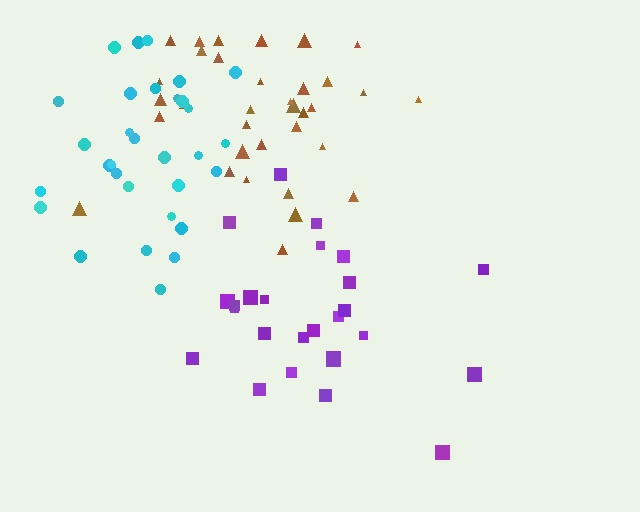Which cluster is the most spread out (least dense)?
Purple.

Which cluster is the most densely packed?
Brown.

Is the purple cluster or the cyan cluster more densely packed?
Cyan.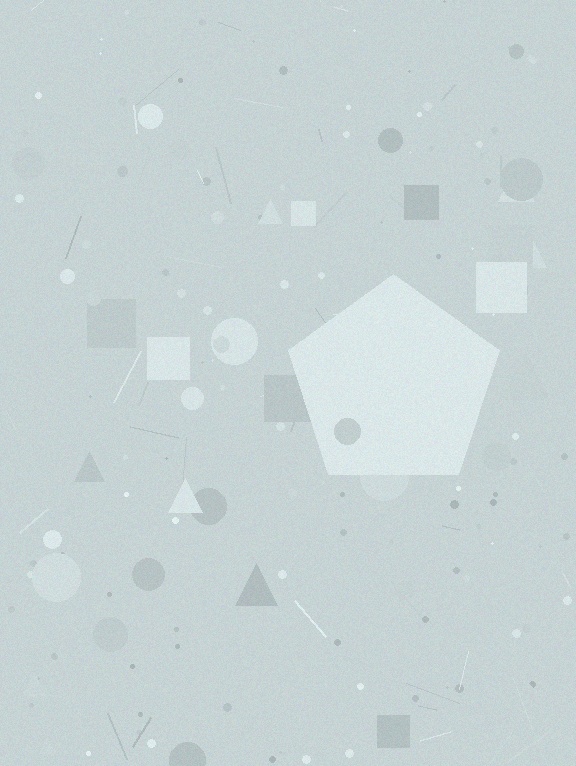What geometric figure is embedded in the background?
A pentagon is embedded in the background.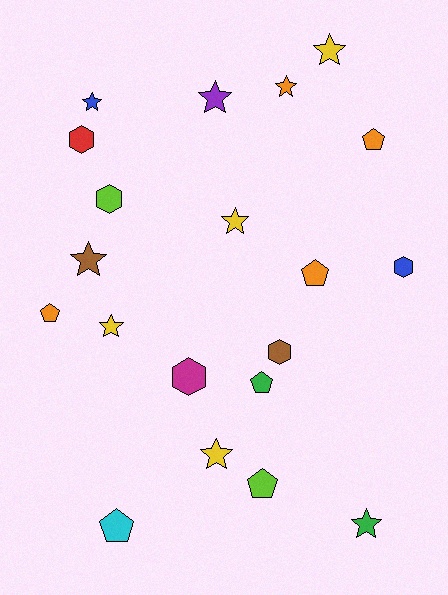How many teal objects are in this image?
There are no teal objects.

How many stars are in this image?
There are 9 stars.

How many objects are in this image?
There are 20 objects.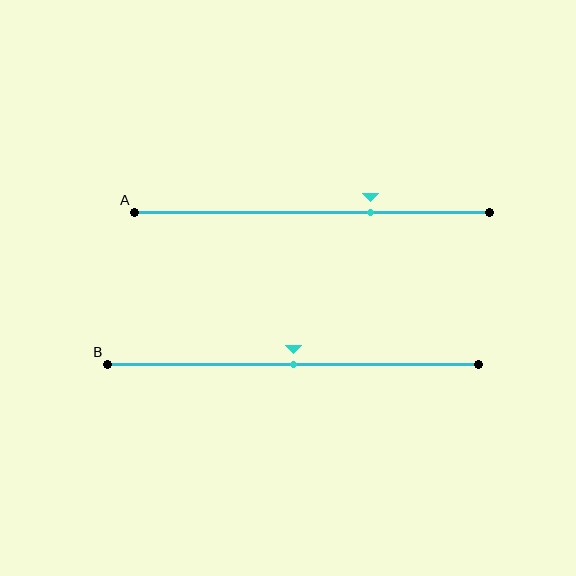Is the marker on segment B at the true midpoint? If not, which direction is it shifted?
Yes, the marker on segment B is at the true midpoint.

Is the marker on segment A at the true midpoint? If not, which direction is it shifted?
No, the marker on segment A is shifted to the right by about 16% of the segment length.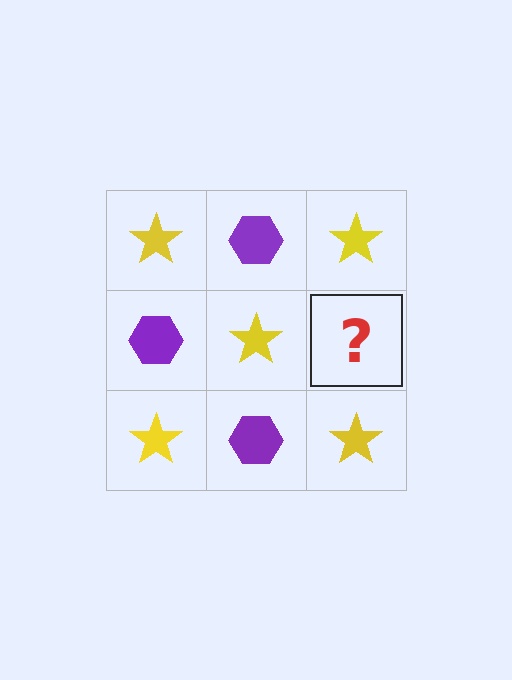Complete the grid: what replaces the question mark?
The question mark should be replaced with a purple hexagon.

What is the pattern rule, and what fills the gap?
The rule is that it alternates yellow star and purple hexagon in a checkerboard pattern. The gap should be filled with a purple hexagon.